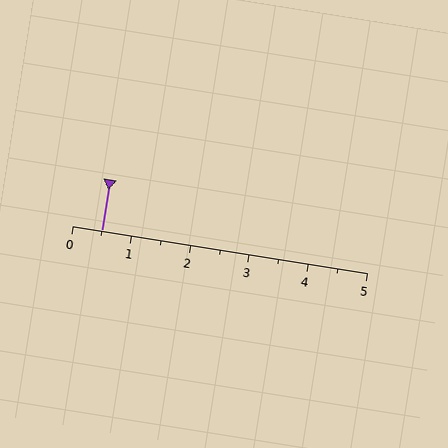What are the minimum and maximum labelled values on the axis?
The axis runs from 0 to 5.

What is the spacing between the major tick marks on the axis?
The major ticks are spaced 1 apart.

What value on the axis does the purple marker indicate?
The marker indicates approximately 0.5.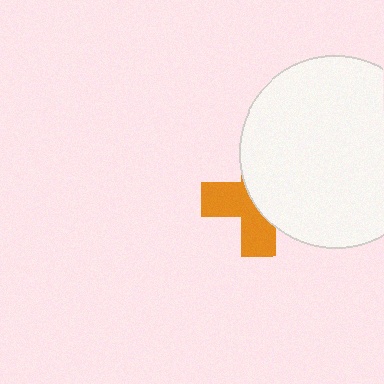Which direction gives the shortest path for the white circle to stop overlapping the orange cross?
Moving right gives the shortest separation.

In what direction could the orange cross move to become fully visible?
The orange cross could move left. That would shift it out from behind the white circle entirely.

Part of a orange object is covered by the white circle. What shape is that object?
It is a cross.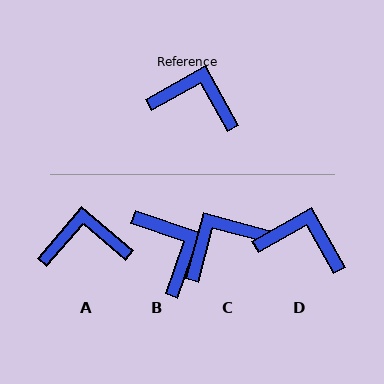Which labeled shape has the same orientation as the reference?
D.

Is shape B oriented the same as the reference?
No, it is off by about 48 degrees.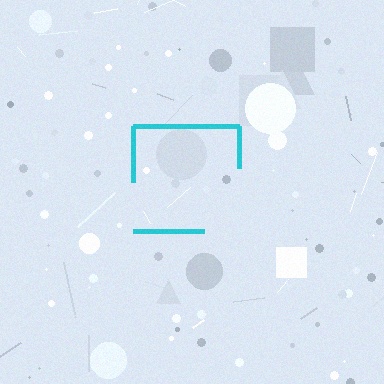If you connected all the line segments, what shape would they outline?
They would outline a square.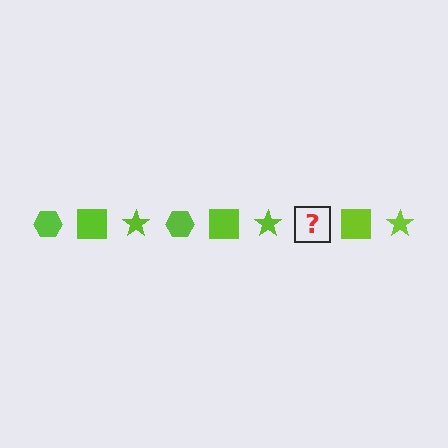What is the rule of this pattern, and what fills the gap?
The rule is that the pattern cycles through hexagon, square, star shapes in lime. The gap should be filled with a lime hexagon.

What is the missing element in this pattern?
The missing element is a lime hexagon.